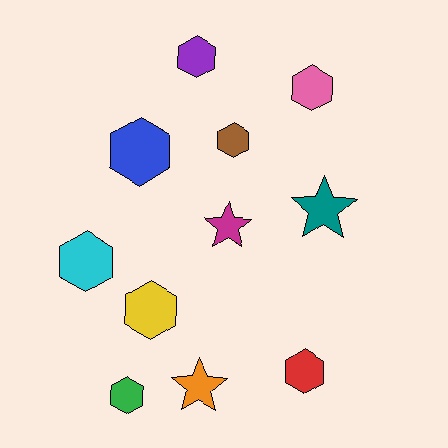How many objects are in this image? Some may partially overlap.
There are 11 objects.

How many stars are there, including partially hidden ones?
There are 3 stars.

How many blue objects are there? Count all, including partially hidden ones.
There is 1 blue object.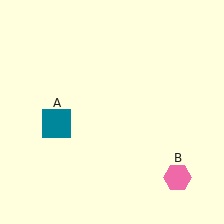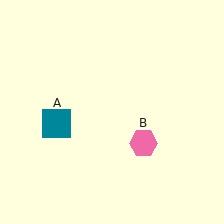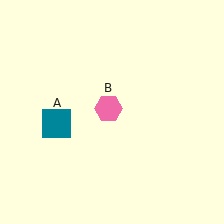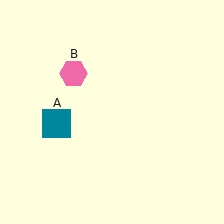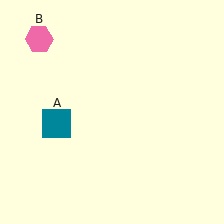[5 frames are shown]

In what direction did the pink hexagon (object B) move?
The pink hexagon (object B) moved up and to the left.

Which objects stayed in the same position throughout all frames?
Teal square (object A) remained stationary.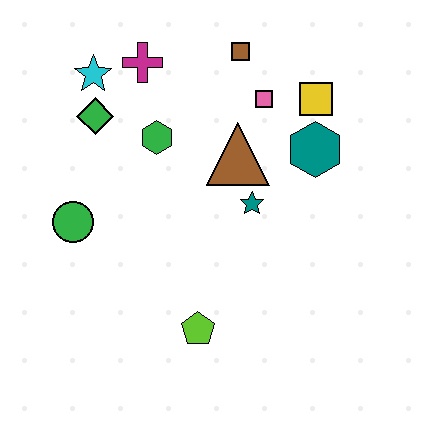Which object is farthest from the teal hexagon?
The green circle is farthest from the teal hexagon.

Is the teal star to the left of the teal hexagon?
Yes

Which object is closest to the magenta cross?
The cyan star is closest to the magenta cross.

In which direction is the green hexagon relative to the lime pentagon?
The green hexagon is above the lime pentagon.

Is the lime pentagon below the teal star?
Yes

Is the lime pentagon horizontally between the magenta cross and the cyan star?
No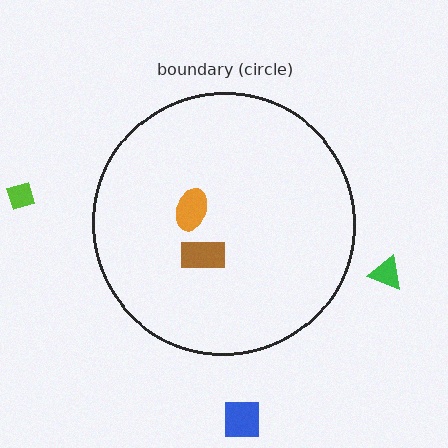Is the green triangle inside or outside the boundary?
Outside.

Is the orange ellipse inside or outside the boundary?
Inside.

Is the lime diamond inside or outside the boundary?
Outside.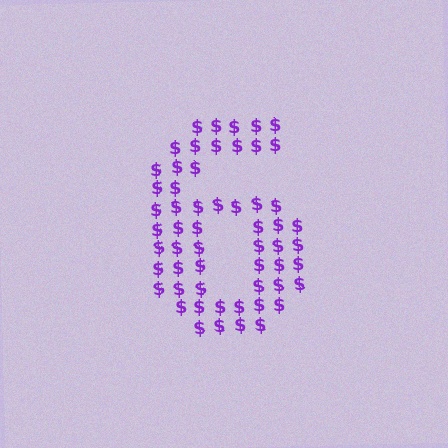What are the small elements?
The small elements are dollar signs.